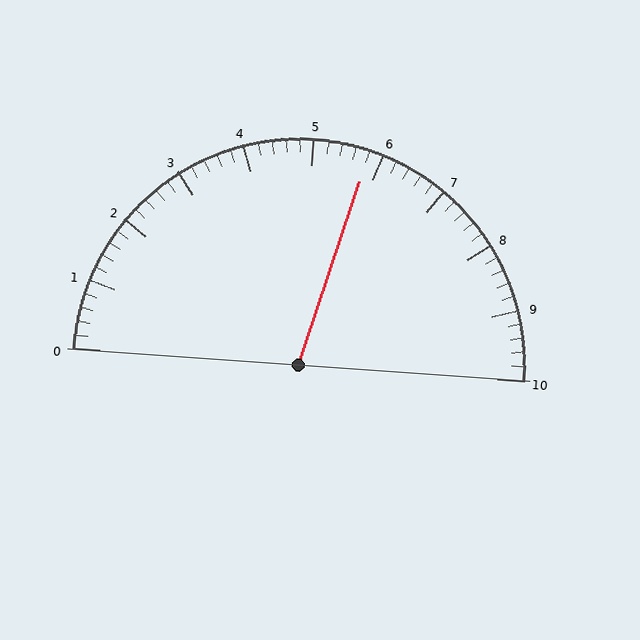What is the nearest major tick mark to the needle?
The nearest major tick mark is 6.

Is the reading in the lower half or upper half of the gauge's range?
The reading is in the upper half of the range (0 to 10).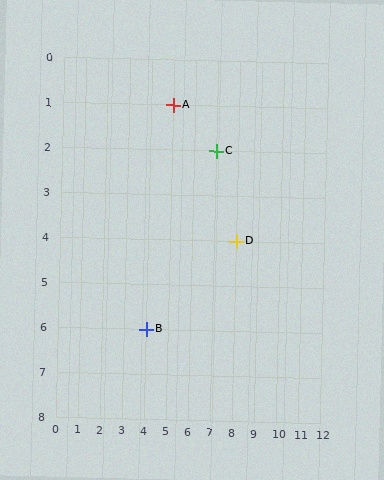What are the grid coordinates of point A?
Point A is at grid coordinates (5, 1).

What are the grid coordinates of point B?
Point B is at grid coordinates (4, 6).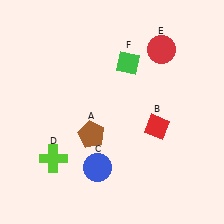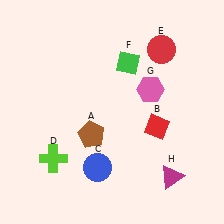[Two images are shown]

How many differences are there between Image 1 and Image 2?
There are 2 differences between the two images.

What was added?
A pink hexagon (G), a magenta triangle (H) were added in Image 2.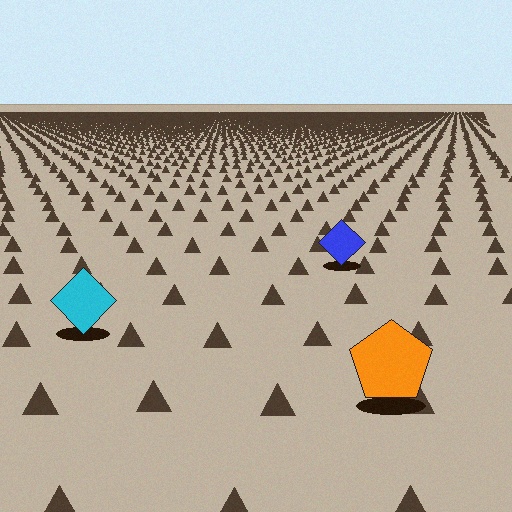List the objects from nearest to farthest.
From nearest to farthest: the orange pentagon, the cyan diamond, the blue diamond.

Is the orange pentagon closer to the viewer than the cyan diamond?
Yes. The orange pentagon is closer — you can tell from the texture gradient: the ground texture is coarser near it.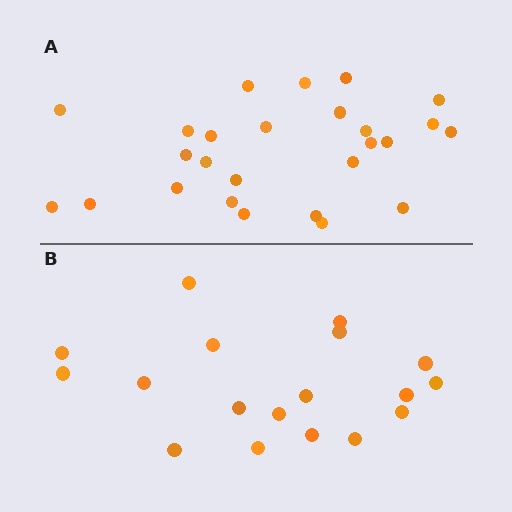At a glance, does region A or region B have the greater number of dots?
Region A (the top region) has more dots.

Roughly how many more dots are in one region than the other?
Region A has roughly 8 or so more dots than region B.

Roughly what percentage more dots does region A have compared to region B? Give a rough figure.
About 45% more.